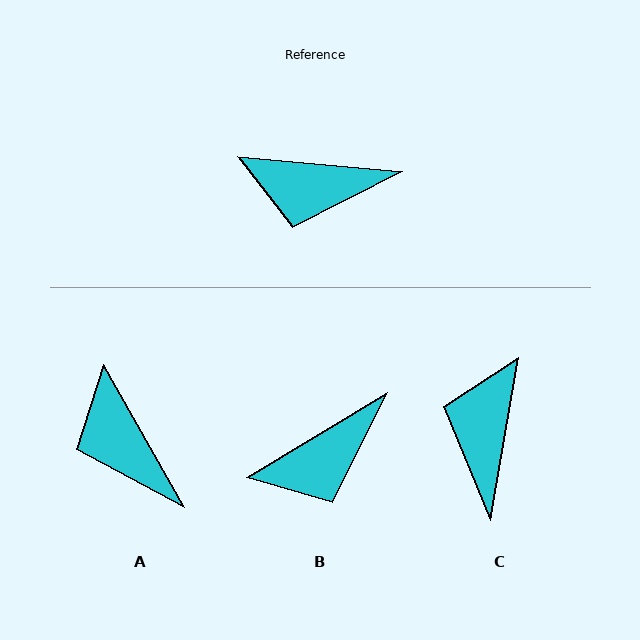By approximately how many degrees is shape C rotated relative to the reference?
Approximately 95 degrees clockwise.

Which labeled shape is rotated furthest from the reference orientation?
C, about 95 degrees away.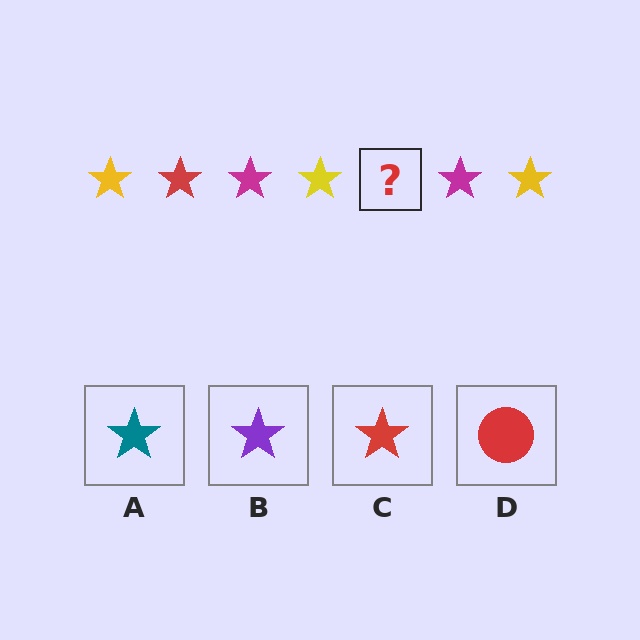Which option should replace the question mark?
Option C.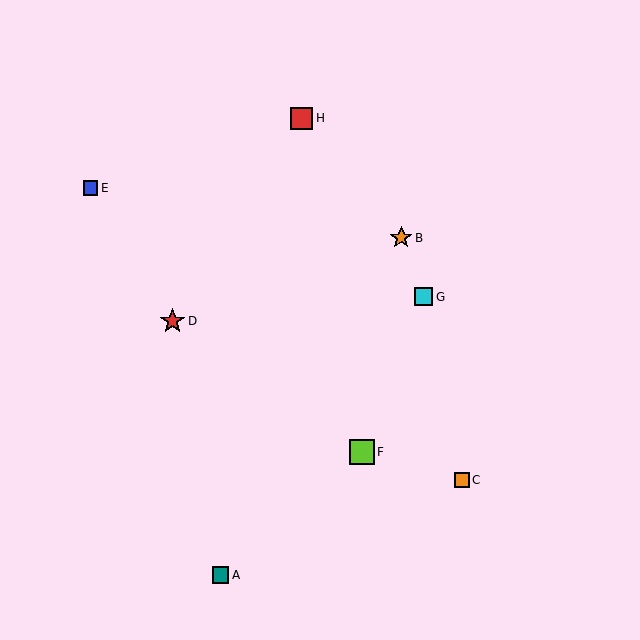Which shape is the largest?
The red star (labeled D) is the largest.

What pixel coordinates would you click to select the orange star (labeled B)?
Click at (401, 238) to select the orange star B.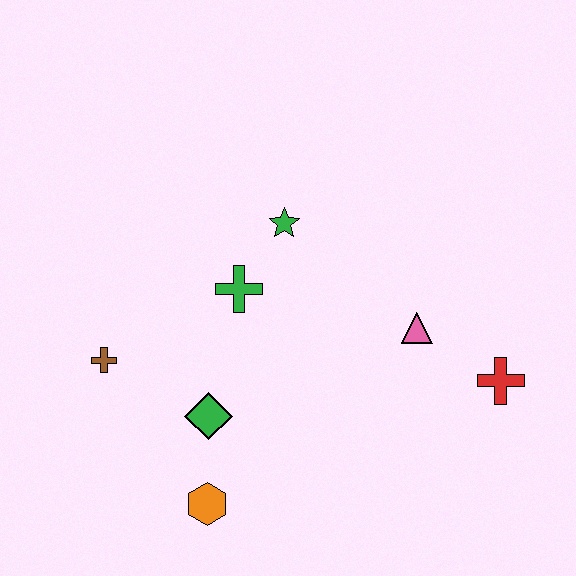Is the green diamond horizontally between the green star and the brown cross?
Yes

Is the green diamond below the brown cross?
Yes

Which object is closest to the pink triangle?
The red cross is closest to the pink triangle.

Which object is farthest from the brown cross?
The red cross is farthest from the brown cross.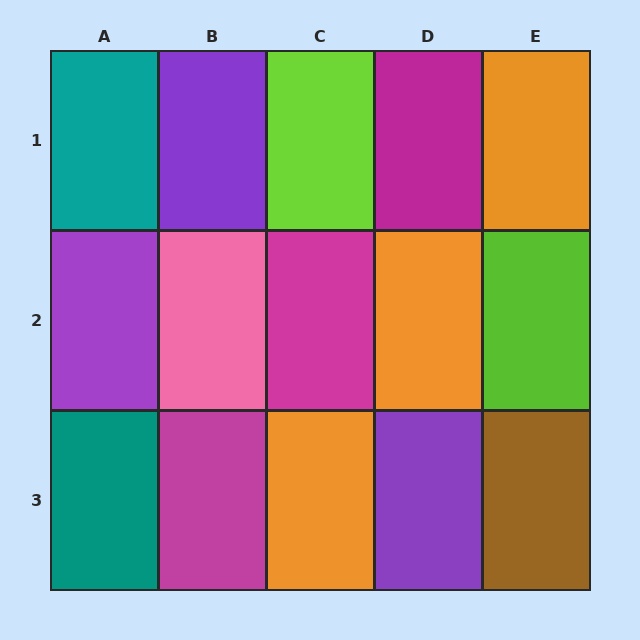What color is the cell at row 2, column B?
Pink.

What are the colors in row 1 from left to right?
Teal, purple, lime, magenta, orange.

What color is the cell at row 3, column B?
Magenta.